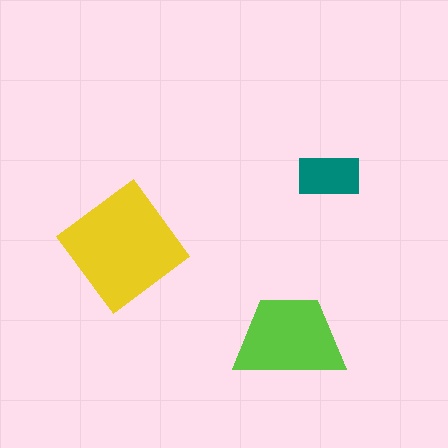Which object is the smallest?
The teal rectangle.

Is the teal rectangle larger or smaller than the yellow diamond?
Smaller.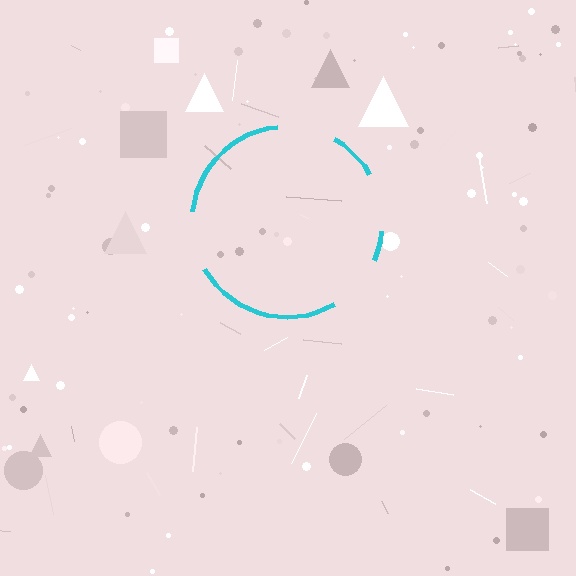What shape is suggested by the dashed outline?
The dashed outline suggests a circle.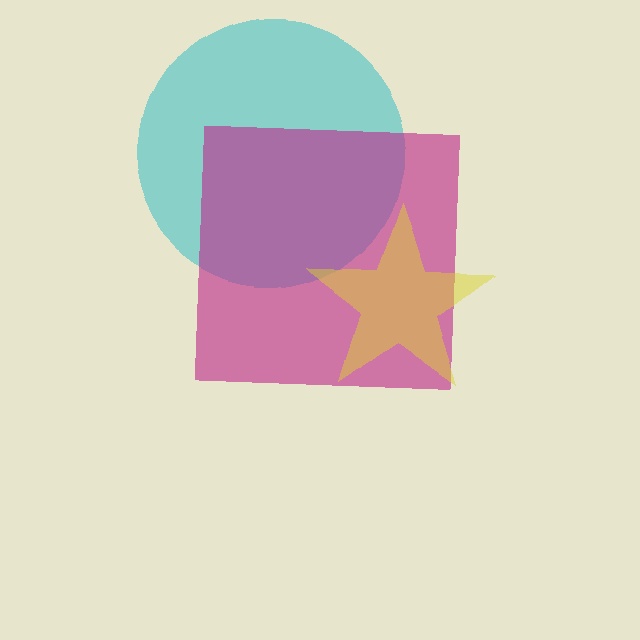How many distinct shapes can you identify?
There are 3 distinct shapes: a cyan circle, a magenta square, a yellow star.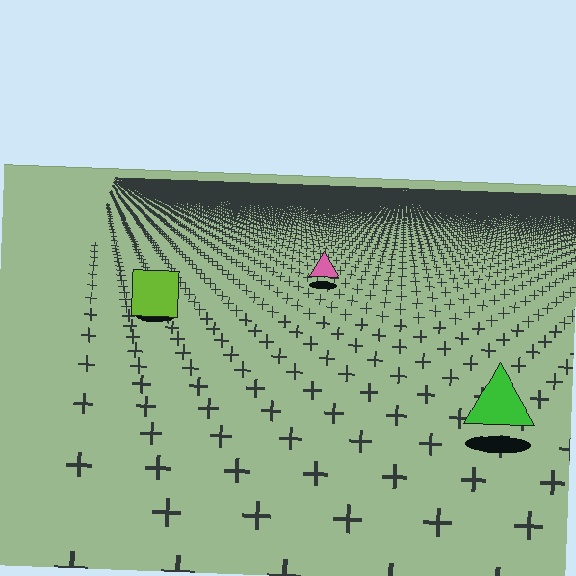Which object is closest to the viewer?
The green triangle is closest. The texture marks near it are larger and more spread out.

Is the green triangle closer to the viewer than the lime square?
Yes. The green triangle is closer — you can tell from the texture gradient: the ground texture is coarser near it.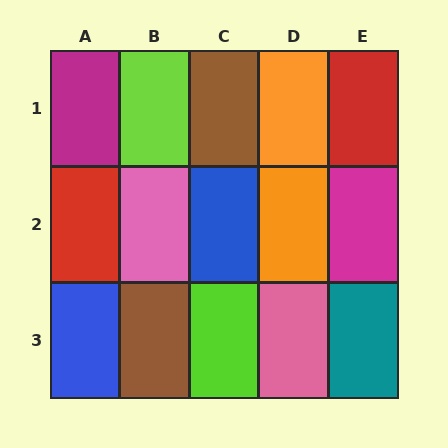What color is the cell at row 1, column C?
Brown.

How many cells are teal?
1 cell is teal.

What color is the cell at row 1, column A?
Magenta.